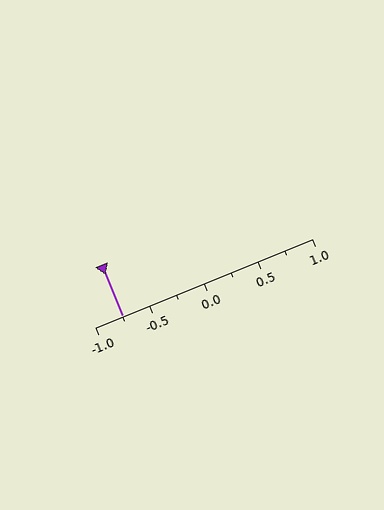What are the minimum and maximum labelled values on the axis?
The axis runs from -1.0 to 1.0.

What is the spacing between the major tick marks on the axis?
The major ticks are spaced 0.5 apart.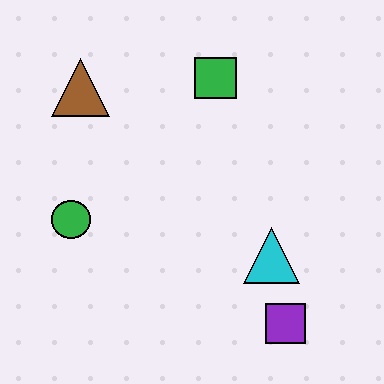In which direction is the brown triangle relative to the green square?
The brown triangle is to the left of the green square.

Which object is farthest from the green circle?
The purple square is farthest from the green circle.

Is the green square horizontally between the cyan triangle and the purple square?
No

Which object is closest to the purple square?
The cyan triangle is closest to the purple square.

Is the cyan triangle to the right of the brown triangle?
Yes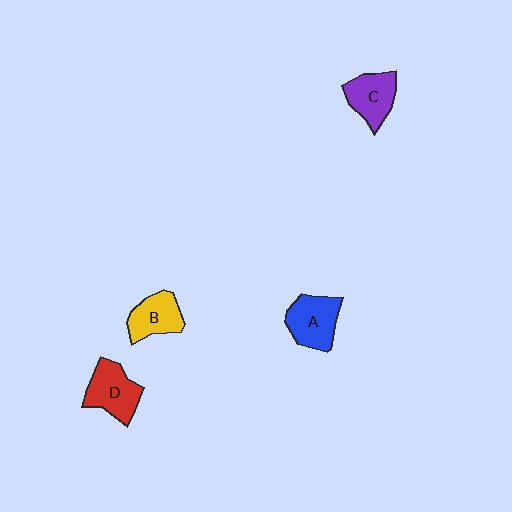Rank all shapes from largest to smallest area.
From largest to smallest: A (blue), D (red), C (purple), B (yellow).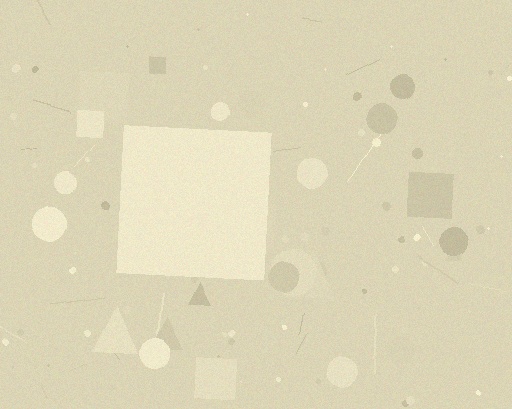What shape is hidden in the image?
A square is hidden in the image.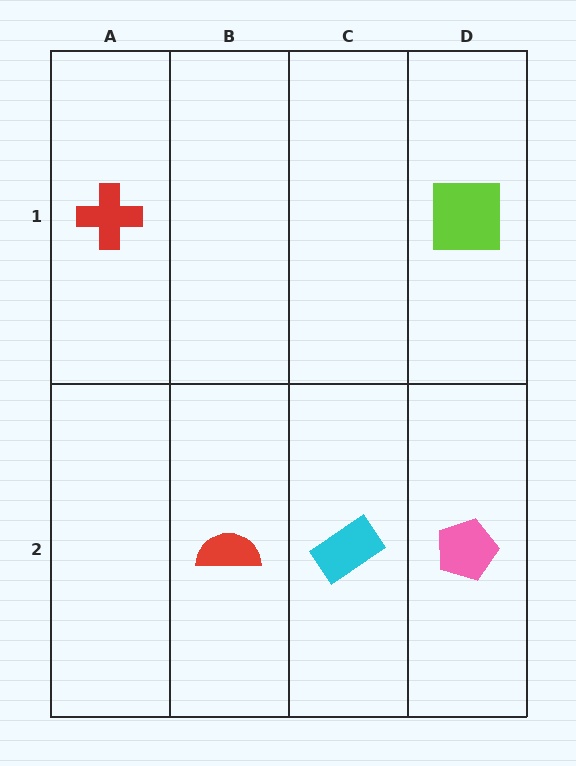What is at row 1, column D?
A lime square.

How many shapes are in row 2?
3 shapes.